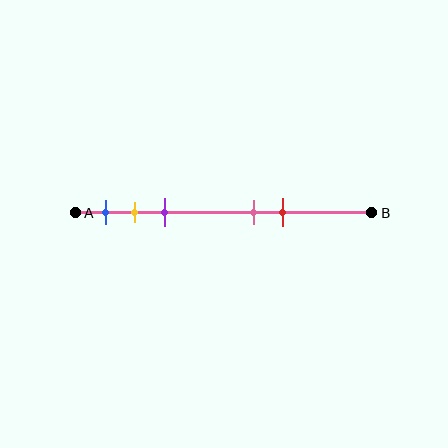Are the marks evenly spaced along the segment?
No, the marks are not evenly spaced.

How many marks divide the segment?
There are 5 marks dividing the segment.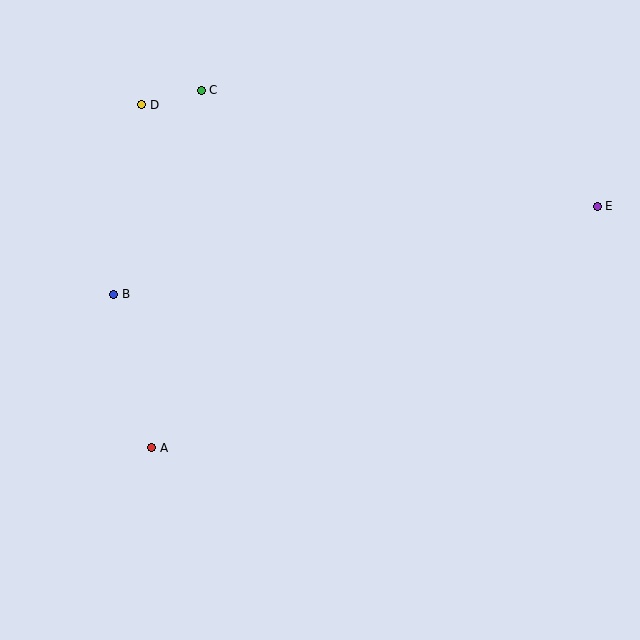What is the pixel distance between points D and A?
The distance between D and A is 343 pixels.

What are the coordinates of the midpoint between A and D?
The midpoint between A and D is at (147, 276).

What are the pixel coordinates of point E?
Point E is at (597, 206).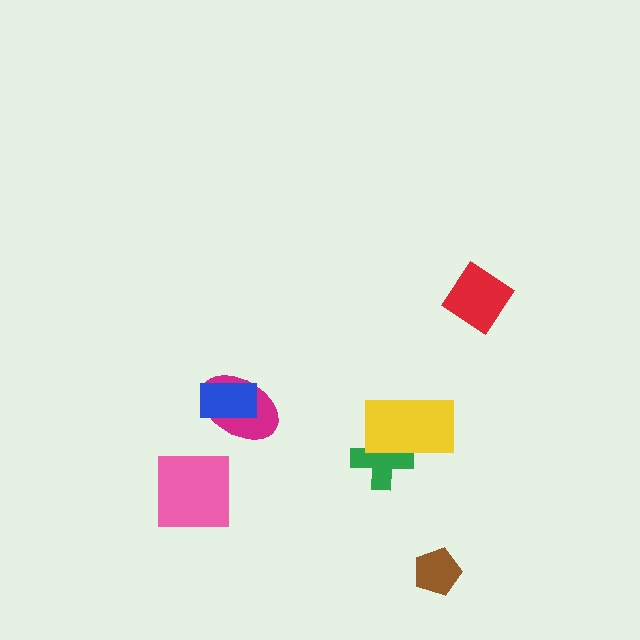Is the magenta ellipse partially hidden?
Yes, it is partially covered by another shape.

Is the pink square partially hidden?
No, no other shape covers it.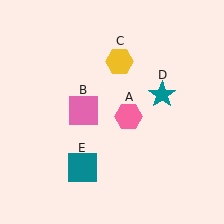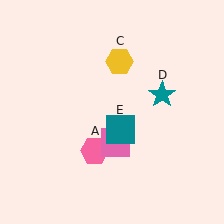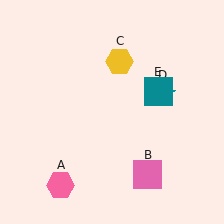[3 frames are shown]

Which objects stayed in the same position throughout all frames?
Yellow hexagon (object C) and teal star (object D) remained stationary.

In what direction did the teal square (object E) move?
The teal square (object E) moved up and to the right.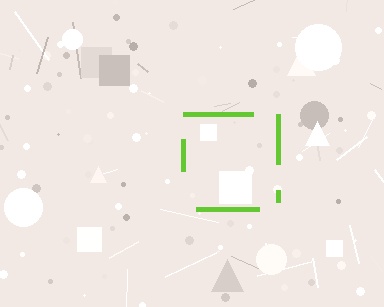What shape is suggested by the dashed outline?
The dashed outline suggests a square.